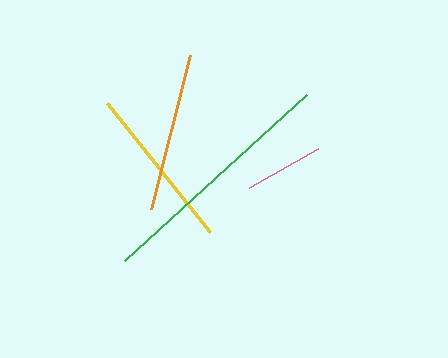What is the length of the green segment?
The green segment is approximately 246 pixels long.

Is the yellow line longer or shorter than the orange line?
The yellow line is longer than the orange line.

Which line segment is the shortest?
The pink line is the shortest at approximately 79 pixels.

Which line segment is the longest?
The green line is the longest at approximately 246 pixels.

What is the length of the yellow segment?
The yellow segment is approximately 164 pixels long.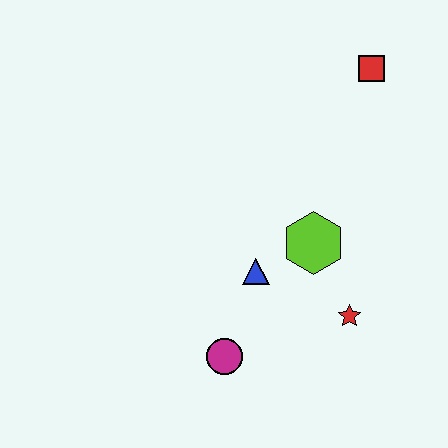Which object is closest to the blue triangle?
The lime hexagon is closest to the blue triangle.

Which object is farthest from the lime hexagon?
The red square is farthest from the lime hexagon.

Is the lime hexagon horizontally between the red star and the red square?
No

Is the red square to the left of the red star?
No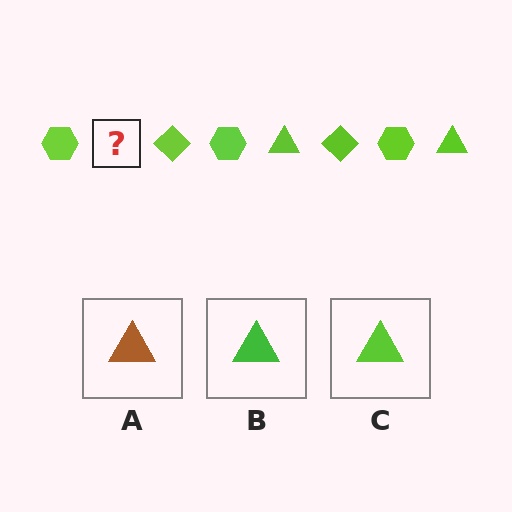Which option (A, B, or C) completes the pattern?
C.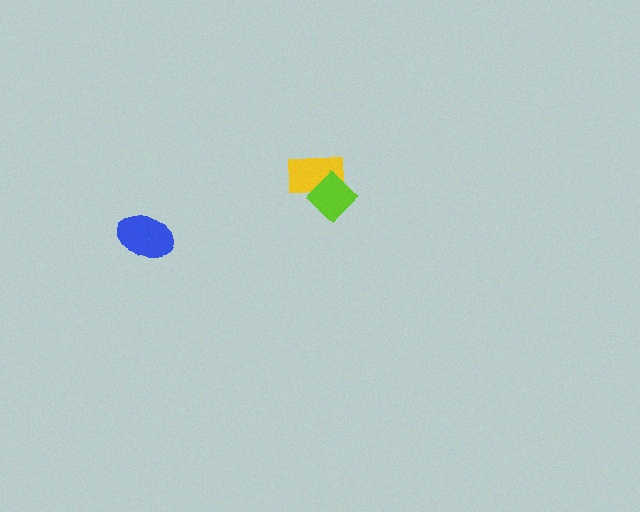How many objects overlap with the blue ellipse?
0 objects overlap with the blue ellipse.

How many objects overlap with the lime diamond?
1 object overlaps with the lime diamond.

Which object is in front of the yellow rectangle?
The lime diamond is in front of the yellow rectangle.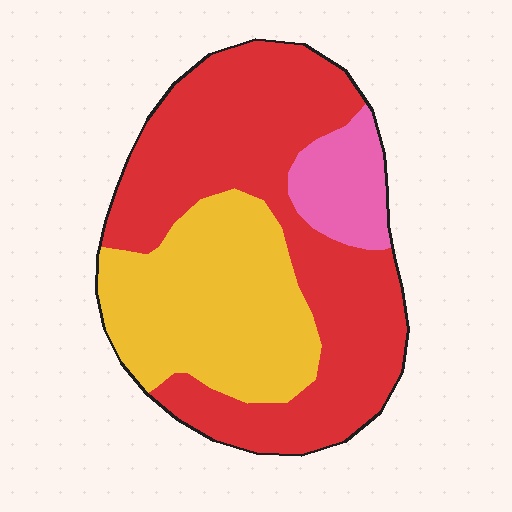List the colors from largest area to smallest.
From largest to smallest: red, yellow, pink.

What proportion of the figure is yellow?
Yellow takes up about one third (1/3) of the figure.